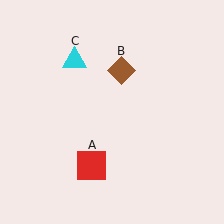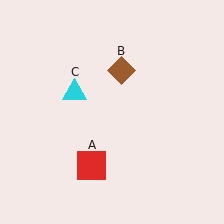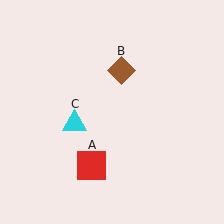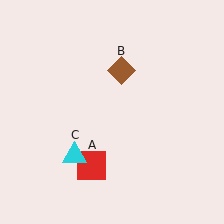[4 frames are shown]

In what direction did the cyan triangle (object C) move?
The cyan triangle (object C) moved down.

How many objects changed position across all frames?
1 object changed position: cyan triangle (object C).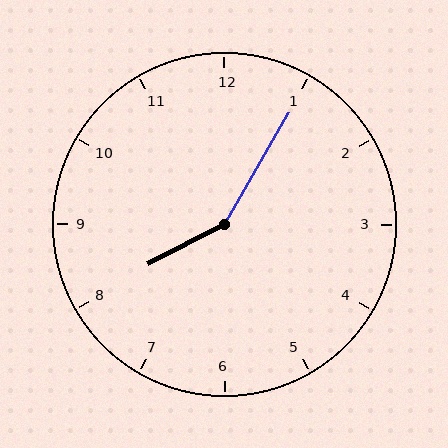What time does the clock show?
8:05.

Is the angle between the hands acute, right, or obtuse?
It is obtuse.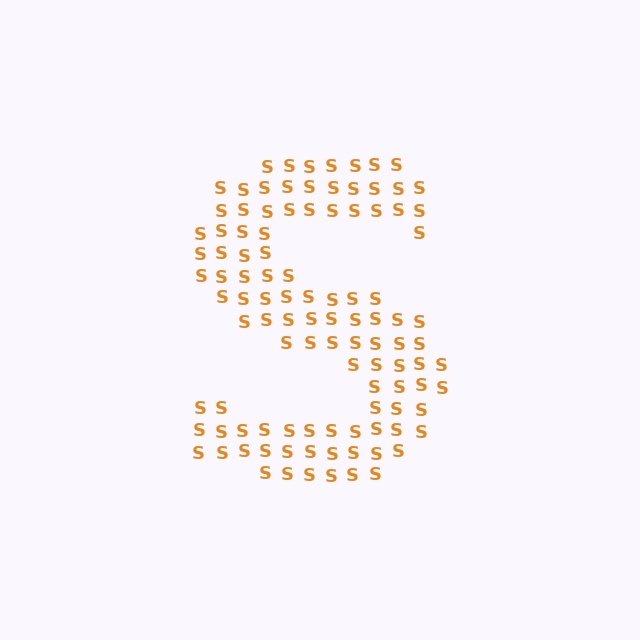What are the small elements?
The small elements are letter S's.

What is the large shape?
The large shape is the letter S.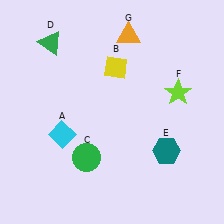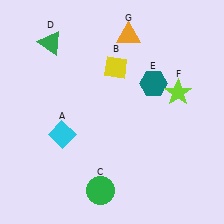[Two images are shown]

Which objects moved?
The objects that moved are: the green circle (C), the teal hexagon (E).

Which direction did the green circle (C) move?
The green circle (C) moved down.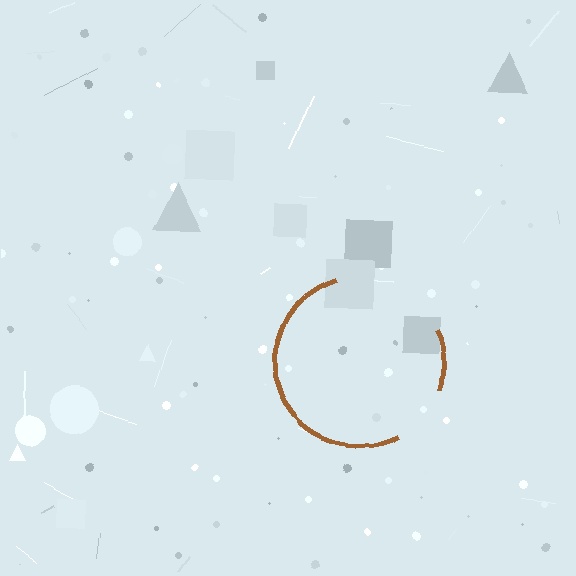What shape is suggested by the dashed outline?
The dashed outline suggests a circle.